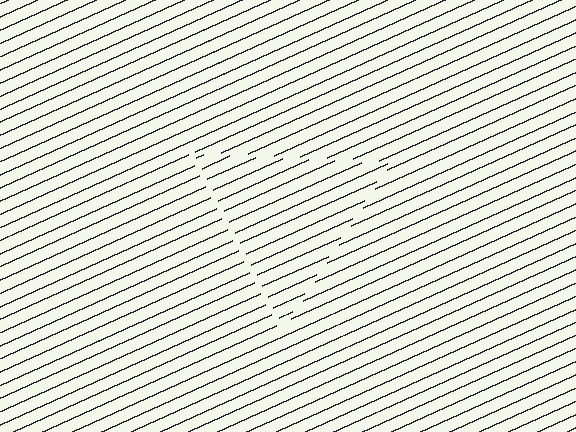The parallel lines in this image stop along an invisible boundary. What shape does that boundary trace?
An illusory triangle. The interior of the shape contains the same grating, shifted by half a period — the contour is defined by the phase discontinuity where line-ends from the inner and outer gratings abut.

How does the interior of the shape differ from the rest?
The interior of the shape contains the same grating, shifted by half a period — the contour is defined by the phase discontinuity where line-ends from the inner and outer gratings abut.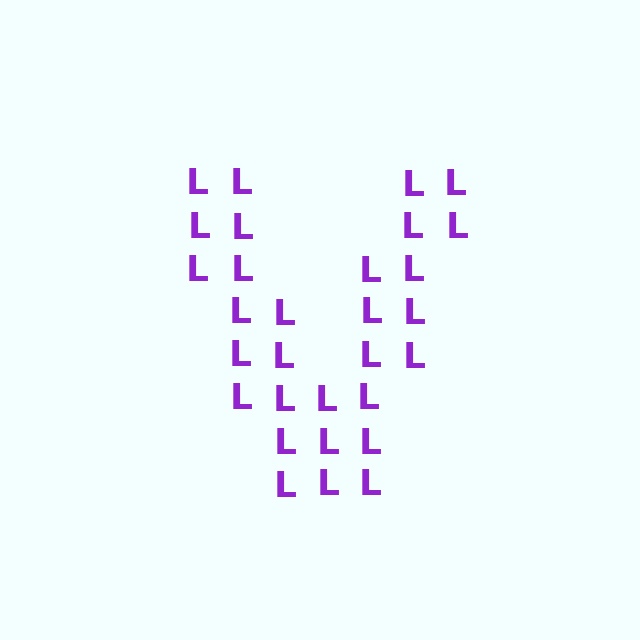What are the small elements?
The small elements are letter L's.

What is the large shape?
The large shape is the letter V.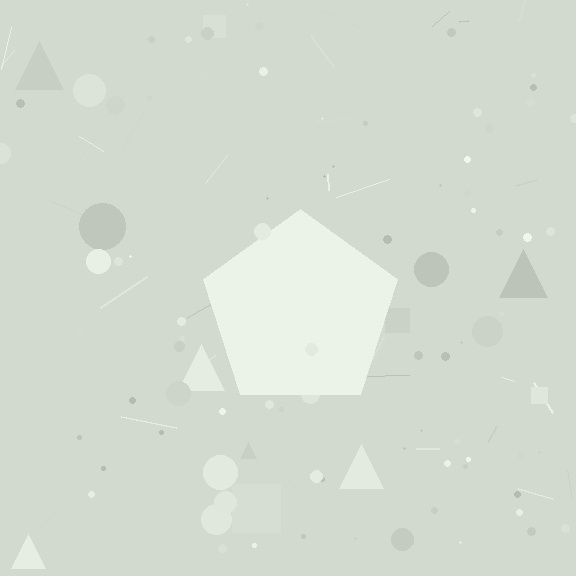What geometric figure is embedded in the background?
A pentagon is embedded in the background.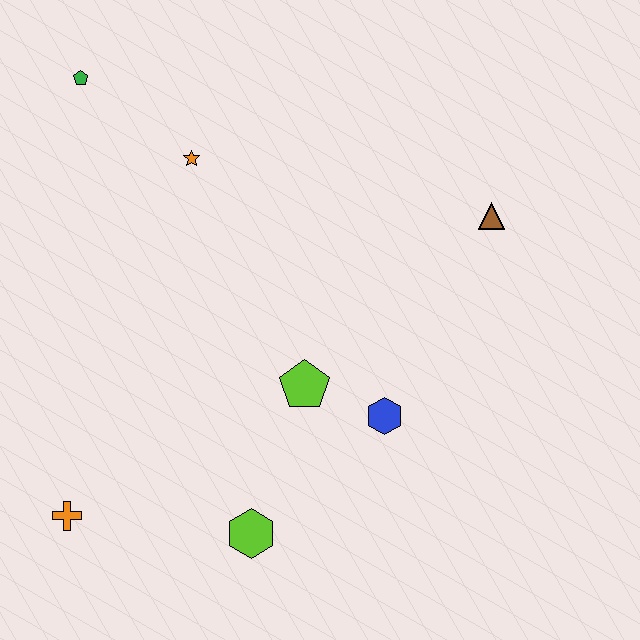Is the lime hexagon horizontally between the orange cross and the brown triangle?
Yes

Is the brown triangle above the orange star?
No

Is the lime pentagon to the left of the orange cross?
No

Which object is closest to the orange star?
The green pentagon is closest to the orange star.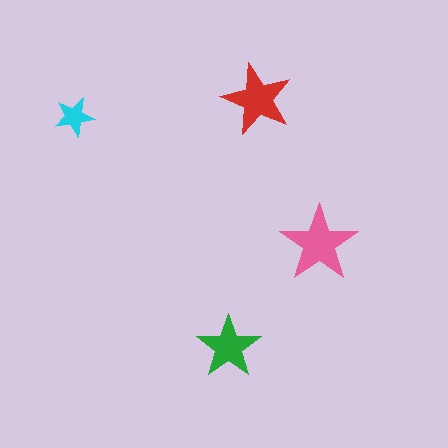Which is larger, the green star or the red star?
The red one.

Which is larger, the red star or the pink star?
The pink one.